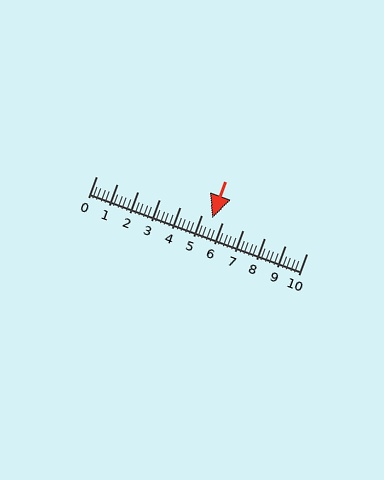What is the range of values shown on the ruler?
The ruler shows values from 0 to 10.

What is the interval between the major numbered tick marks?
The major tick marks are spaced 1 units apart.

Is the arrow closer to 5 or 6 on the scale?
The arrow is closer to 6.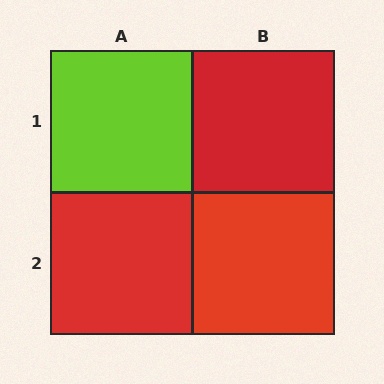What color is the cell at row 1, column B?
Red.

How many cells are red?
3 cells are red.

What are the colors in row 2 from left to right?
Red, red.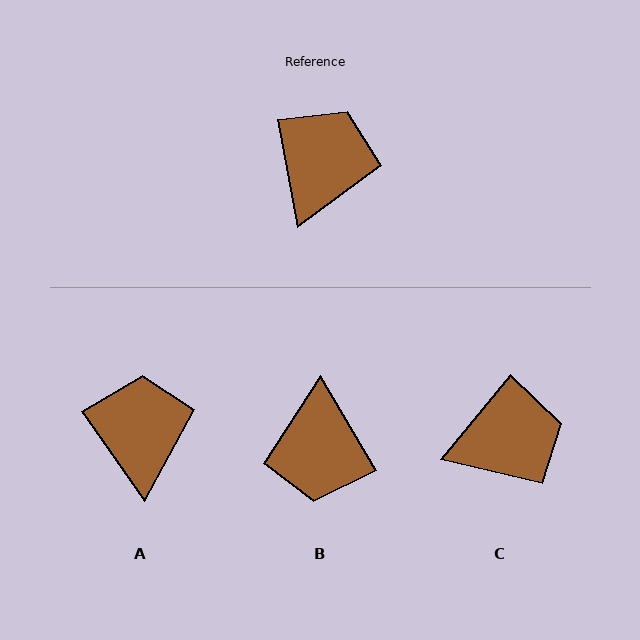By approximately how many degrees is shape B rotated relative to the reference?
Approximately 160 degrees clockwise.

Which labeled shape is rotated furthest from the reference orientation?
B, about 160 degrees away.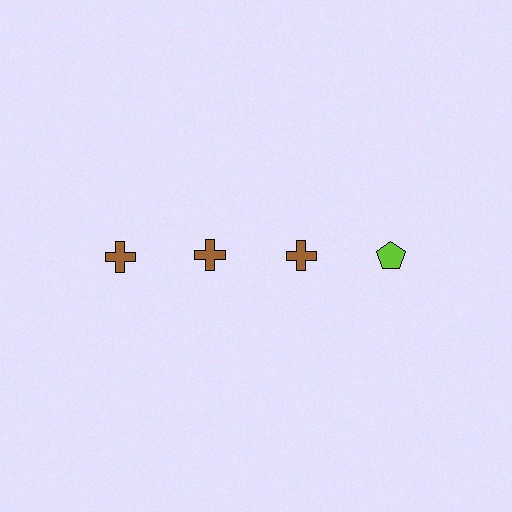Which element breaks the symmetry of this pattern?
The lime pentagon in the top row, second from right column breaks the symmetry. All other shapes are brown crosses.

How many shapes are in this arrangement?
There are 4 shapes arranged in a grid pattern.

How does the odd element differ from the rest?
It differs in both color (lime instead of brown) and shape (pentagon instead of cross).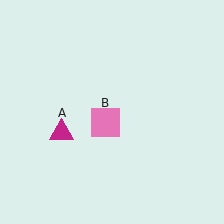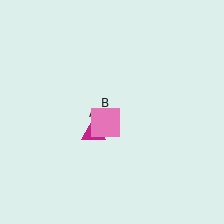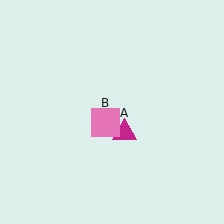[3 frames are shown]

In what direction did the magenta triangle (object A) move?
The magenta triangle (object A) moved right.